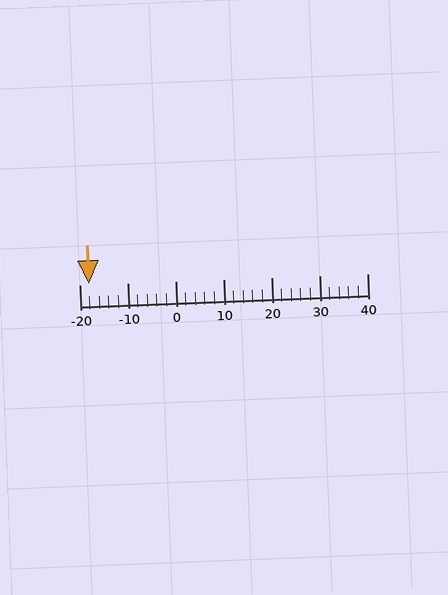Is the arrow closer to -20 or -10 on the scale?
The arrow is closer to -20.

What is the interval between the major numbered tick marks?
The major tick marks are spaced 10 units apart.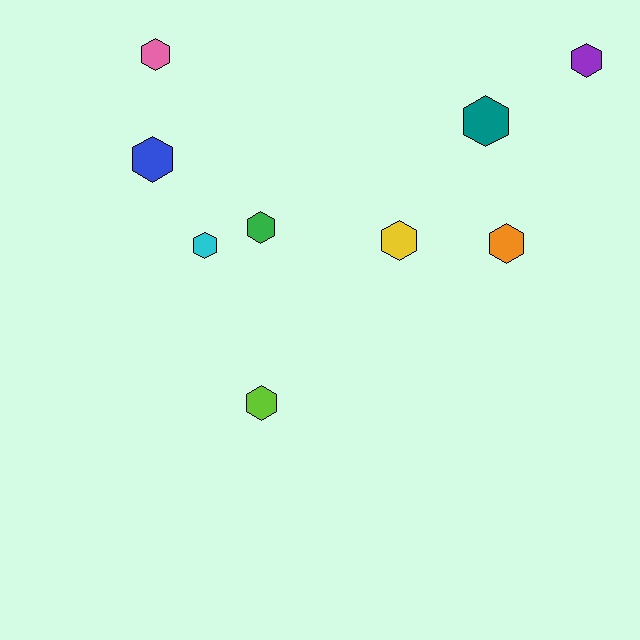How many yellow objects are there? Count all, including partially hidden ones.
There is 1 yellow object.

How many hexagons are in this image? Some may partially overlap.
There are 9 hexagons.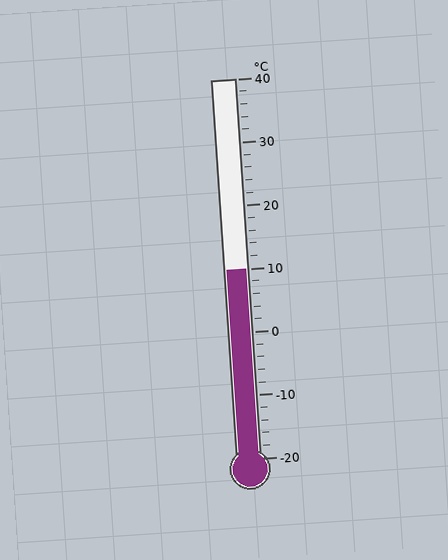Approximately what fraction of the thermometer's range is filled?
The thermometer is filled to approximately 50% of its range.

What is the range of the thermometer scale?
The thermometer scale ranges from -20°C to 40°C.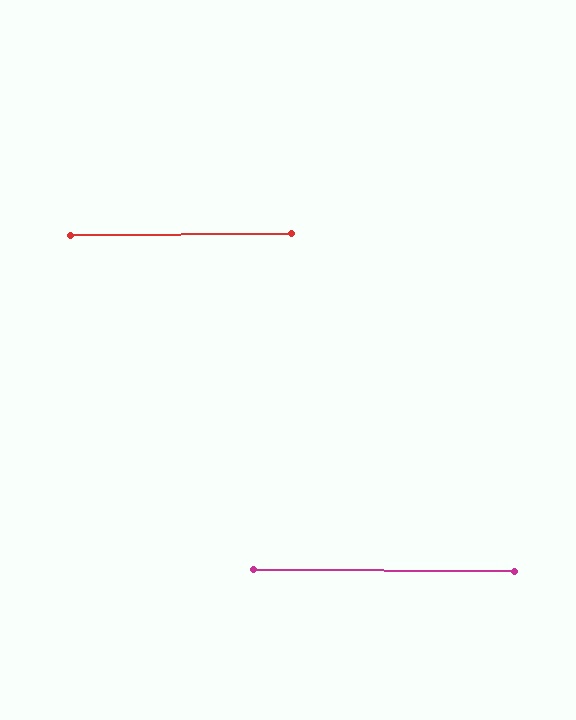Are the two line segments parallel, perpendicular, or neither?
Parallel — their directions differ by only 0.9°.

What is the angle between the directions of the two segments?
Approximately 1 degree.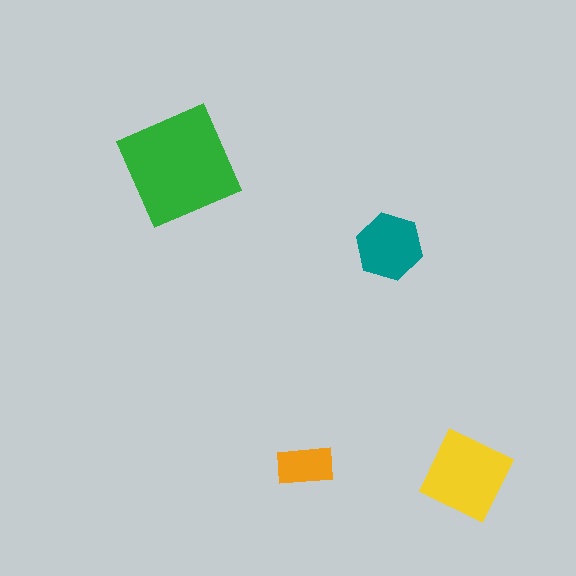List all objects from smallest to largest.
The orange rectangle, the teal hexagon, the yellow diamond, the green square.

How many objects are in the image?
There are 4 objects in the image.